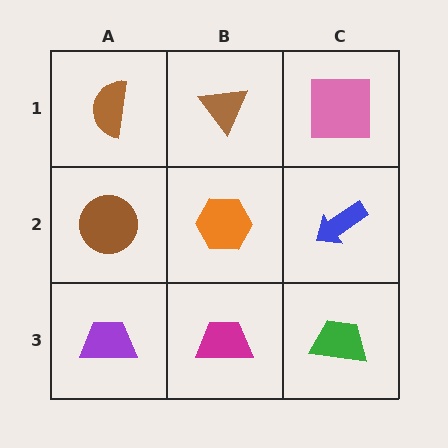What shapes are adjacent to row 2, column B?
A brown triangle (row 1, column B), a magenta trapezoid (row 3, column B), a brown circle (row 2, column A), a blue arrow (row 2, column C).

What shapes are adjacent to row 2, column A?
A brown semicircle (row 1, column A), a purple trapezoid (row 3, column A), an orange hexagon (row 2, column B).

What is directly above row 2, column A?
A brown semicircle.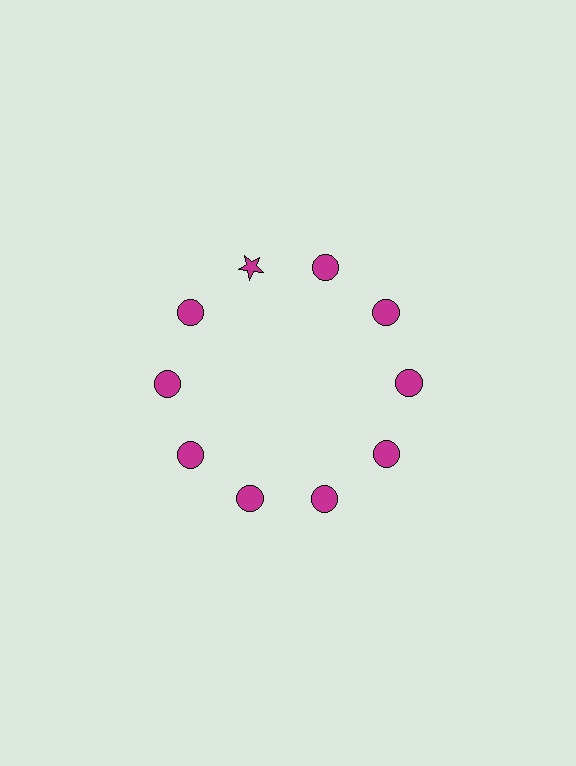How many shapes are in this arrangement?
There are 10 shapes arranged in a ring pattern.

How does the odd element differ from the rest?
It has a different shape: star instead of circle.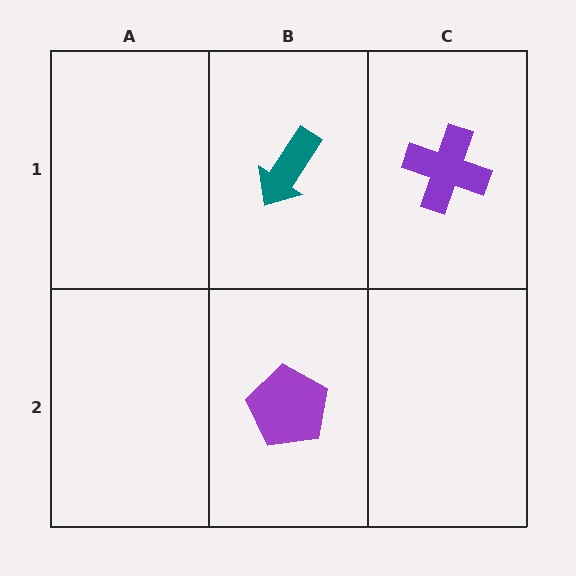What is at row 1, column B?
A teal arrow.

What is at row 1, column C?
A purple cross.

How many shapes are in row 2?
1 shape.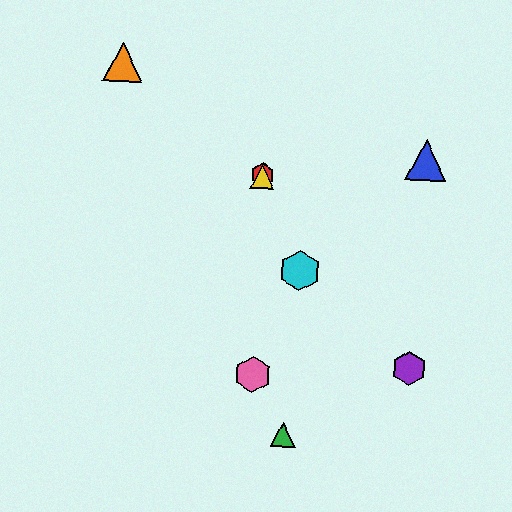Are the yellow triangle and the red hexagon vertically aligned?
Yes, both are at x≈262.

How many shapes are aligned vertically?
3 shapes (the red hexagon, the yellow triangle, the pink hexagon) are aligned vertically.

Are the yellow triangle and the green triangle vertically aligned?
No, the yellow triangle is at x≈262 and the green triangle is at x≈283.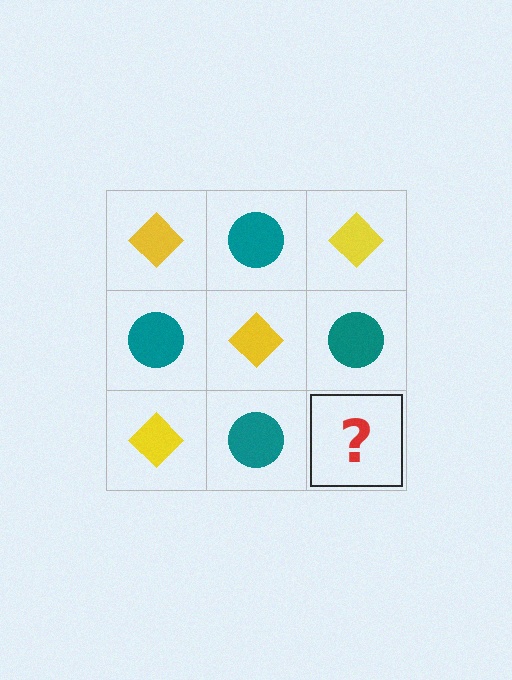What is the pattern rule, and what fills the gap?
The rule is that it alternates yellow diamond and teal circle in a checkerboard pattern. The gap should be filled with a yellow diamond.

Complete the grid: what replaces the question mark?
The question mark should be replaced with a yellow diamond.